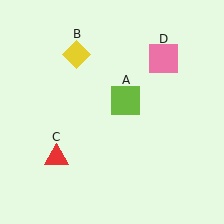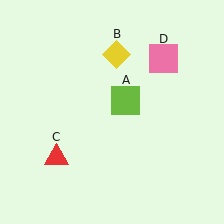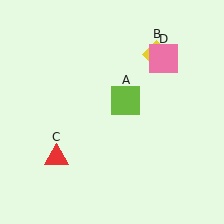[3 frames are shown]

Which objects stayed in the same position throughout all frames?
Lime square (object A) and red triangle (object C) and pink square (object D) remained stationary.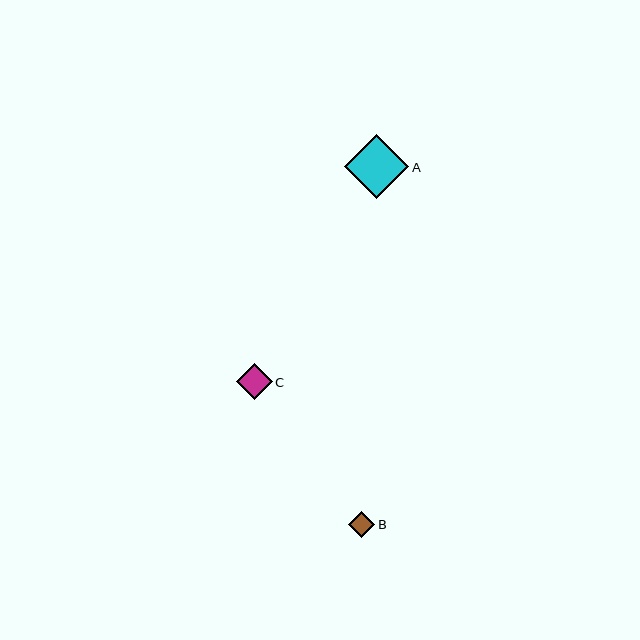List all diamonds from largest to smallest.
From largest to smallest: A, C, B.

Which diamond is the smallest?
Diamond B is the smallest with a size of approximately 27 pixels.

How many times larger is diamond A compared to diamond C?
Diamond A is approximately 1.8 times the size of diamond C.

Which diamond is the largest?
Diamond A is the largest with a size of approximately 64 pixels.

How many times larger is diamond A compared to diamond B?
Diamond A is approximately 2.4 times the size of diamond B.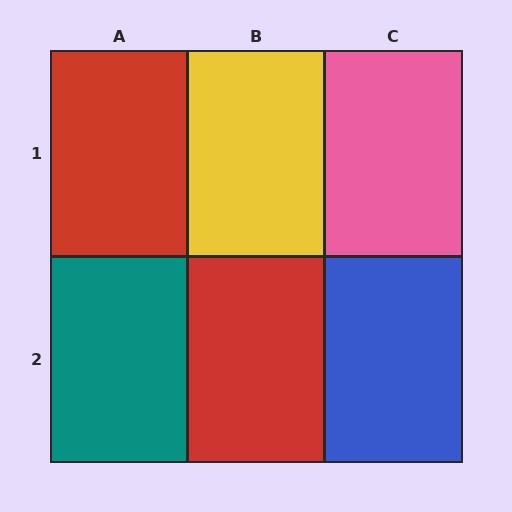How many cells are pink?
1 cell is pink.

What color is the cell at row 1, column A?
Red.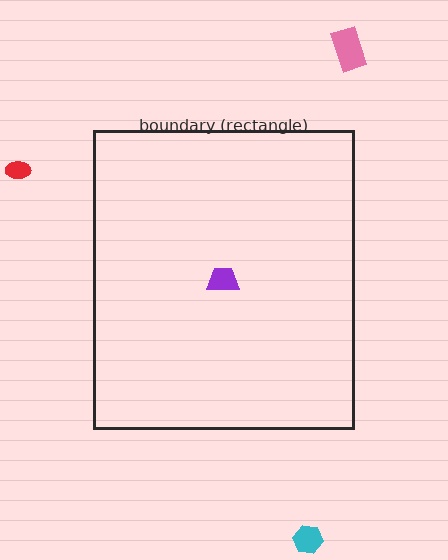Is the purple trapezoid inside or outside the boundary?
Inside.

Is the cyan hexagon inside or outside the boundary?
Outside.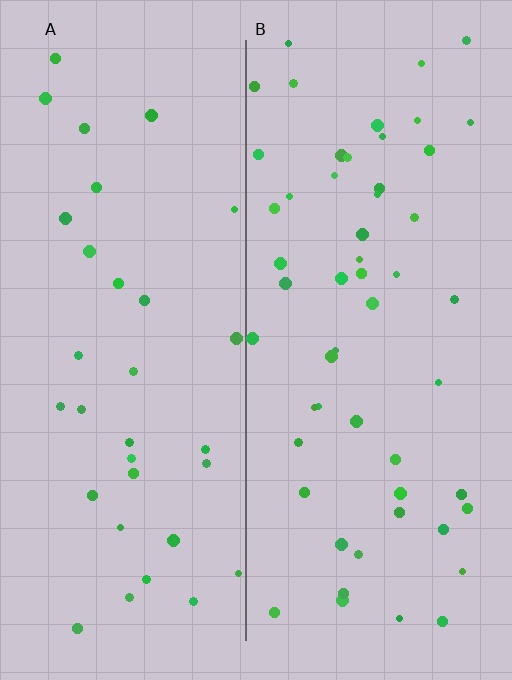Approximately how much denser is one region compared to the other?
Approximately 1.6× — region B over region A.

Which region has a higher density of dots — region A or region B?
B (the right).